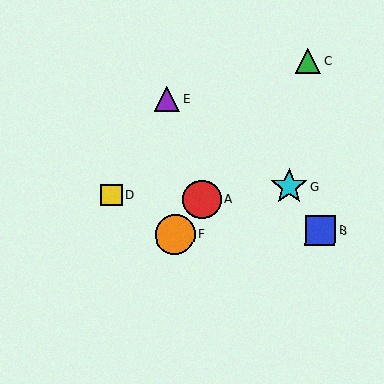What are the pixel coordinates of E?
Object E is at (167, 99).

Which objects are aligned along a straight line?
Objects A, C, F are aligned along a straight line.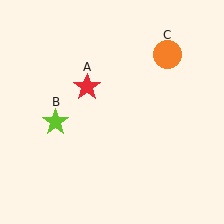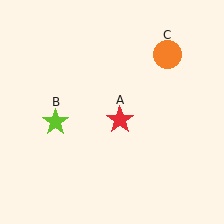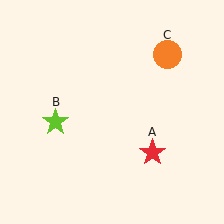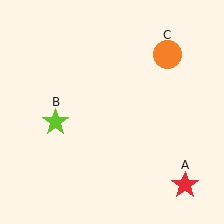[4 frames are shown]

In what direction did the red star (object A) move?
The red star (object A) moved down and to the right.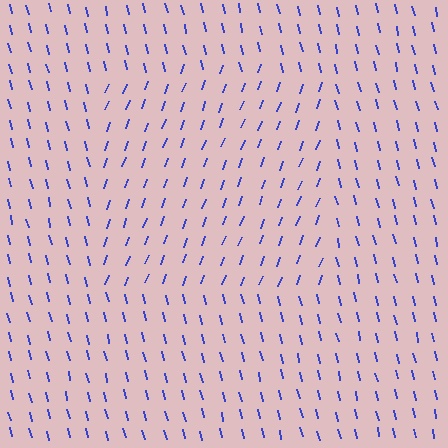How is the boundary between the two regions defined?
The boundary is defined purely by a change in line orientation (approximately 34 degrees difference). All lines are the same color and thickness.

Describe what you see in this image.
The image is filled with small blue line segments. A rectangle region in the image has lines oriented differently from the surrounding lines, creating a visible texture boundary.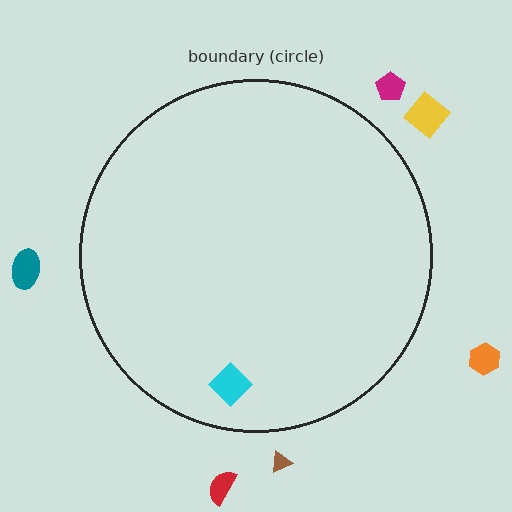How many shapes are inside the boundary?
1 inside, 6 outside.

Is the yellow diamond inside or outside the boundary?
Outside.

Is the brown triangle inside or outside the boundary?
Outside.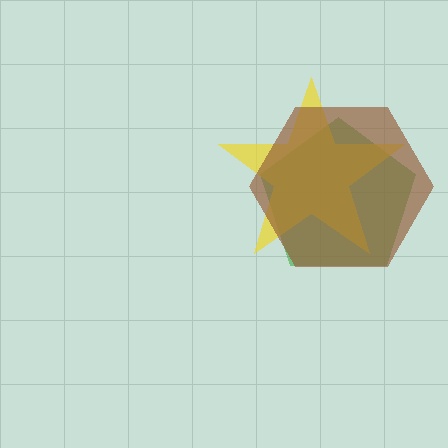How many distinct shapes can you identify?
There are 3 distinct shapes: a green pentagon, a yellow star, a brown hexagon.